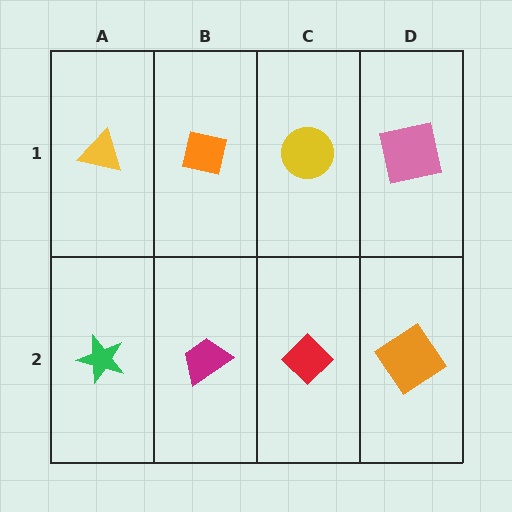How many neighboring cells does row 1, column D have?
2.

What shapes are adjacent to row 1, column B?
A magenta trapezoid (row 2, column B), a yellow triangle (row 1, column A), a yellow circle (row 1, column C).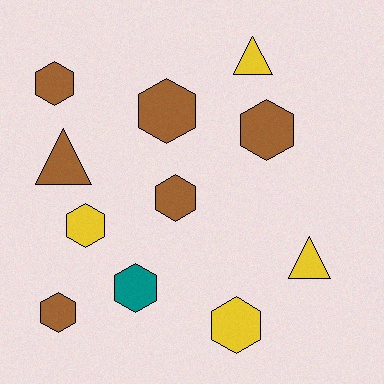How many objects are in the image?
There are 11 objects.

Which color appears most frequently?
Brown, with 6 objects.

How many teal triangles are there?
There are no teal triangles.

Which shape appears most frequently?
Hexagon, with 8 objects.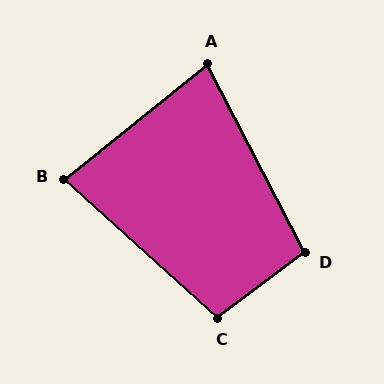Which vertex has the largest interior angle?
C, at approximately 101 degrees.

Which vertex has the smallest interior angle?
A, at approximately 79 degrees.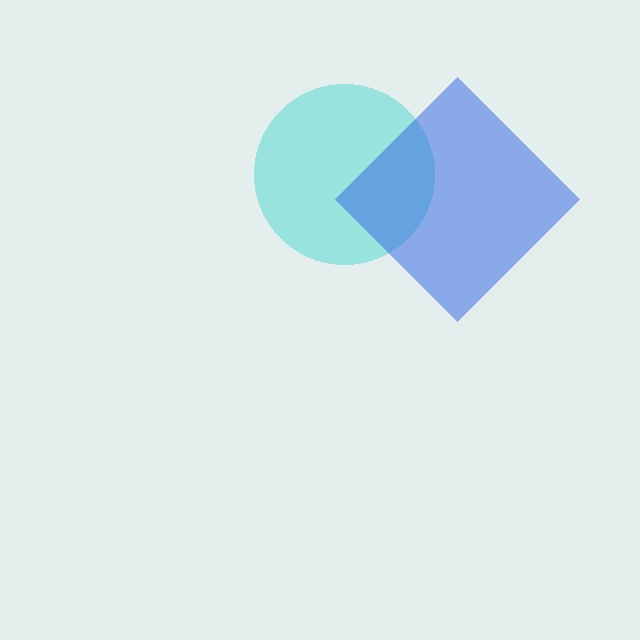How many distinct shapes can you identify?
There are 2 distinct shapes: a cyan circle, a blue diamond.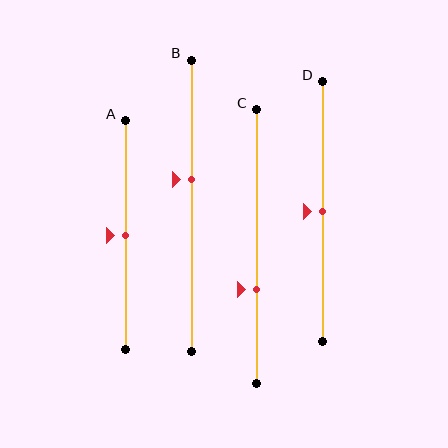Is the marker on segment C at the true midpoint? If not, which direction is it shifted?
No, the marker on segment C is shifted downward by about 15% of the segment length.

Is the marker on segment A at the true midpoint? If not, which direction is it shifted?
Yes, the marker on segment A is at the true midpoint.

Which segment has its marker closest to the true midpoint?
Segment A has its marker closest to the true midpoint.